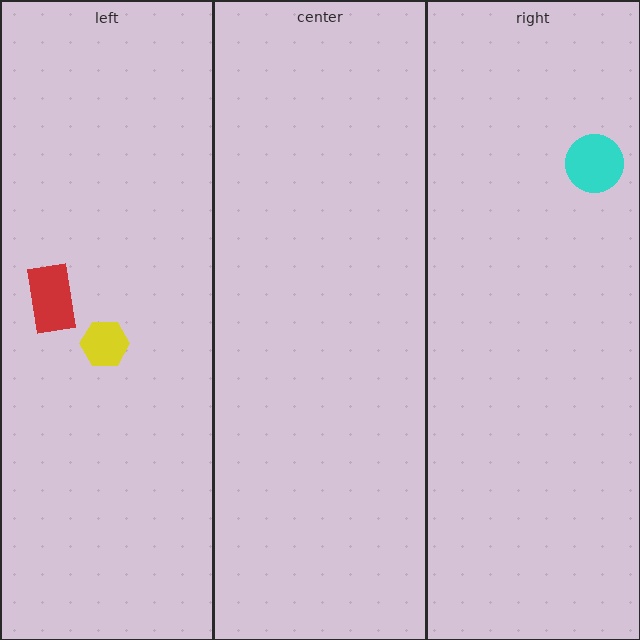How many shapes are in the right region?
1.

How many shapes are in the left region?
2.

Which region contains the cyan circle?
The right region.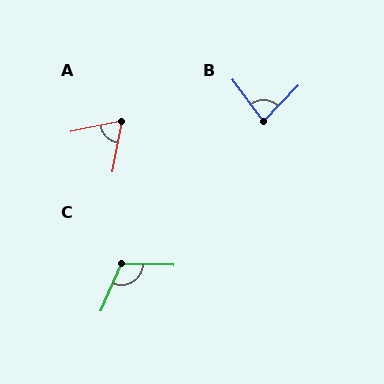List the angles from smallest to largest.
A (68°), B (80°), C (112°).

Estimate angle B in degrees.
Approximately 80 degrees.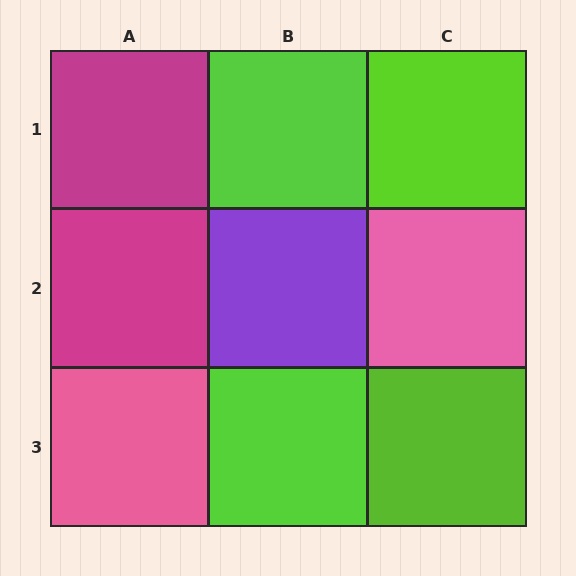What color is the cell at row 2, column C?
Pink.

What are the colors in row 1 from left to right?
Magenta, lime, lime.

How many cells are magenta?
2 cells are magenta.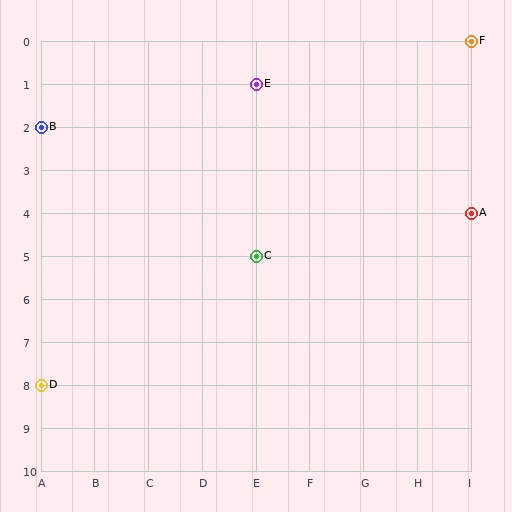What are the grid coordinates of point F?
Point F is at grid coordinates (I, 0).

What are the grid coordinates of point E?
Point E is at grid coordinates (E, 1).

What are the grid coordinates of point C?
Point C is at grid coordinates (E, 5).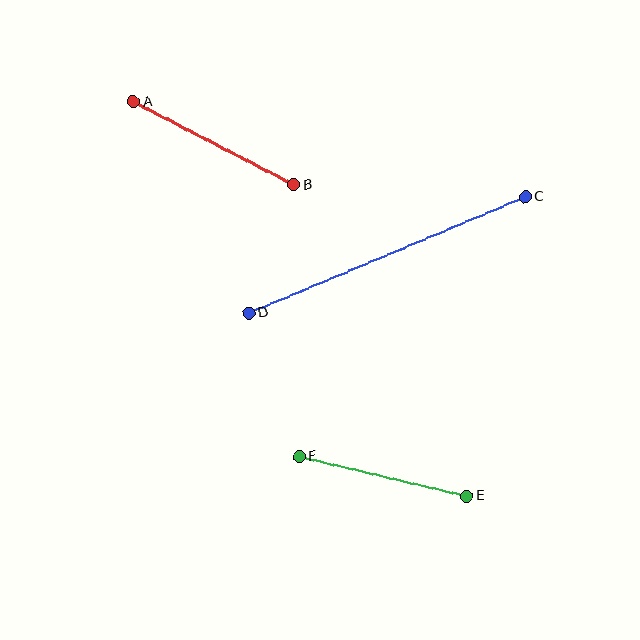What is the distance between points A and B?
The distance is approximately 180 pixels.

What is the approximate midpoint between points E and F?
The midpoint is at approximately (383, 476) pixels.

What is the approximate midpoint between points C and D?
The midpoint is at approximately (387, 255) pixels.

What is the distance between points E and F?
The distance is approximately 172 pixels.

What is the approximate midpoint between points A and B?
The midpoint is at approximately (214, 143) pixels.